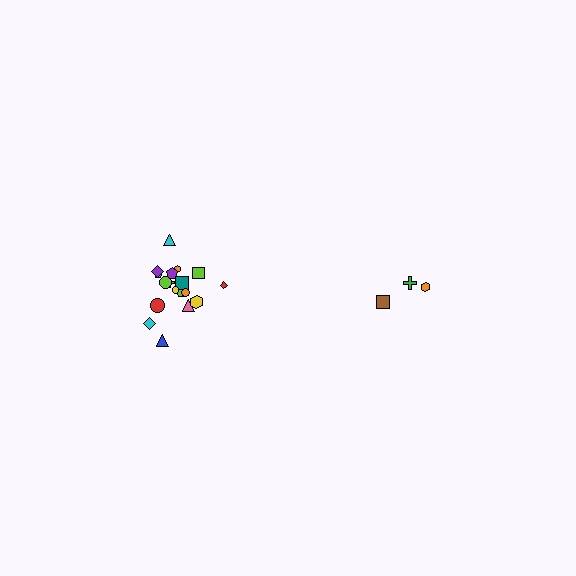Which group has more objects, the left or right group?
The left group.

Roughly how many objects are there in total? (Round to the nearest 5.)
Roughly 20 objects in total.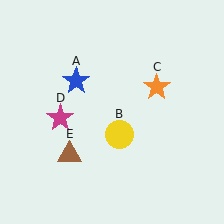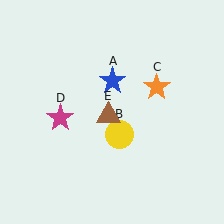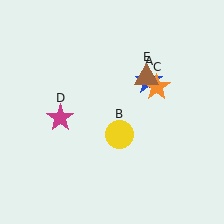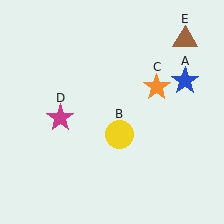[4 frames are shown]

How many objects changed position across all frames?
2 objects changed position: blue star (object A), brown triangle (object E).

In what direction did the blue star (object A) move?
The blue star (object A) moved right.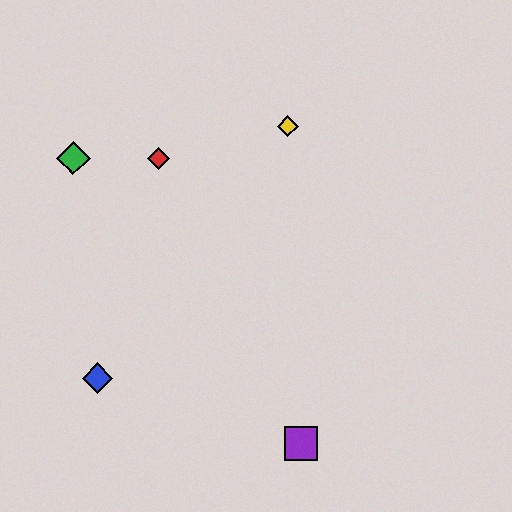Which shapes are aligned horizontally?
The red diamond, the green diamond are aligned horizontally.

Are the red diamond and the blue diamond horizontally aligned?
No, the red diamond is at y≈159 and the blue diamond is at y≈378.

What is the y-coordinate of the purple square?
The purple square is at y≈444.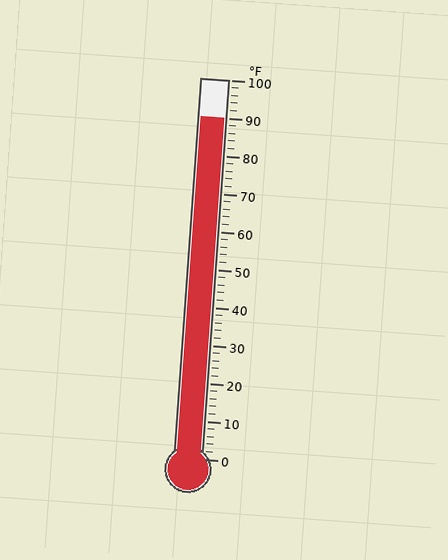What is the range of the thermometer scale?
The thermometer scale ranges from 0°F to 100°F.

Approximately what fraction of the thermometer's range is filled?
The thermometer is filled to approximately 90% of its range.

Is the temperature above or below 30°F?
The temperature is above 30°F.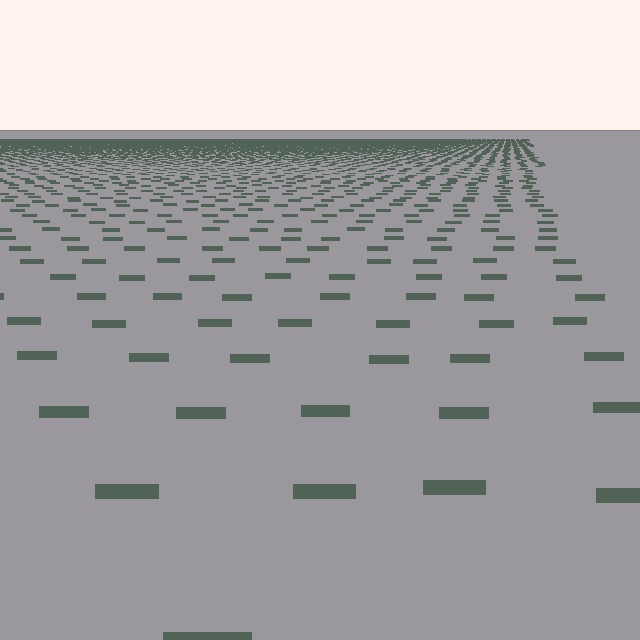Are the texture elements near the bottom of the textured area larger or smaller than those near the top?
Larger. Near the bottom, elements are closer to the viewer and appear at a bigger on-screen size.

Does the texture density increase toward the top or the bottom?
Density increases toward the top.